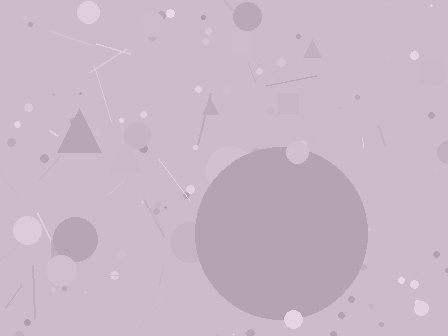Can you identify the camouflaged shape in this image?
The camouflaged shape is a circle.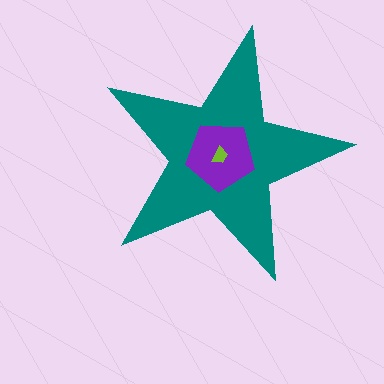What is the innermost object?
The lime trapezoid.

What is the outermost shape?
The teal star.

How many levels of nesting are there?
3.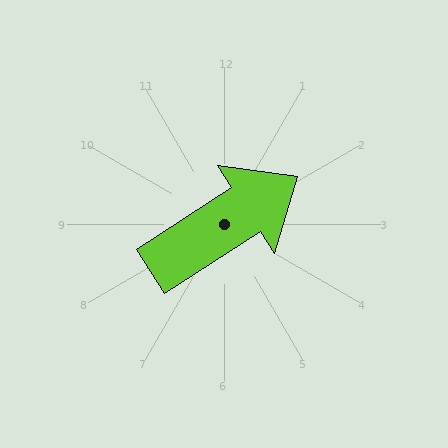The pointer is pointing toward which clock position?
Roughly 2 o'clock.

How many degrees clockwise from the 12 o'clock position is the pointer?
Approximately 57 degrees.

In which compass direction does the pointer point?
Northeast.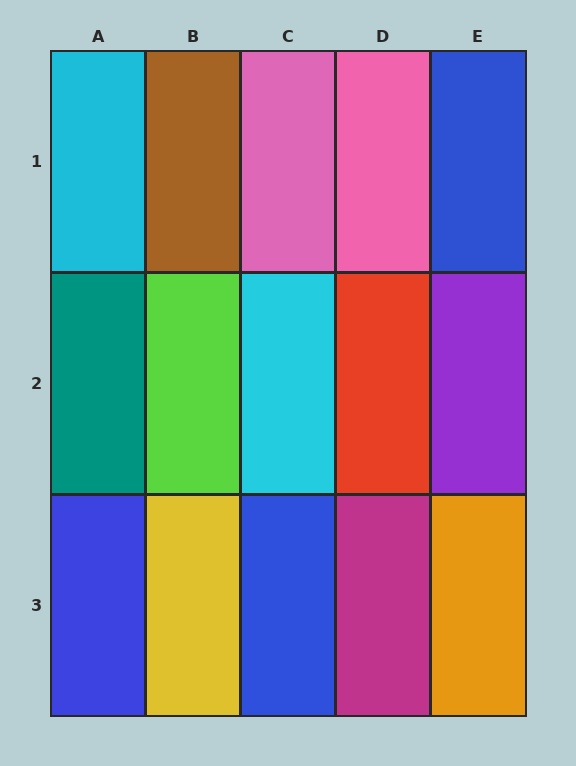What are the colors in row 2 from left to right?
Teal, lime, cyan, red, purple.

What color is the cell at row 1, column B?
Brown.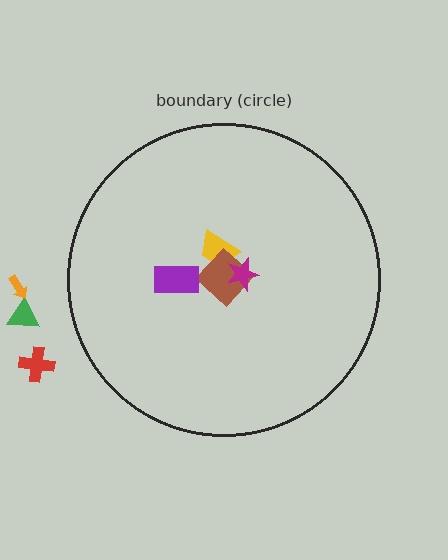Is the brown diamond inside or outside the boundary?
Inside.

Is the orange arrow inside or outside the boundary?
Outside.